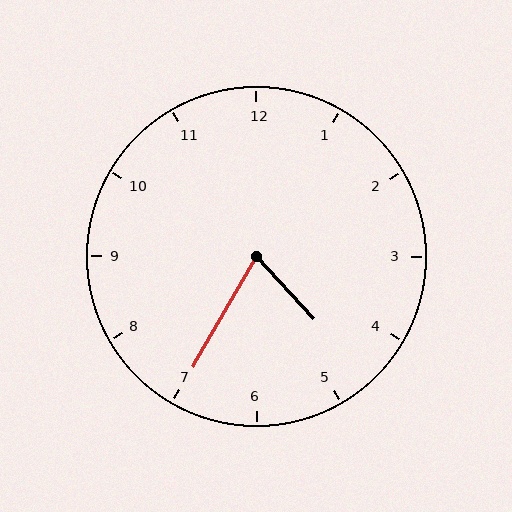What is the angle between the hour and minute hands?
Approximately 72 degrees.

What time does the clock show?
4:35.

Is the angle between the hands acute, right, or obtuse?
It is acute.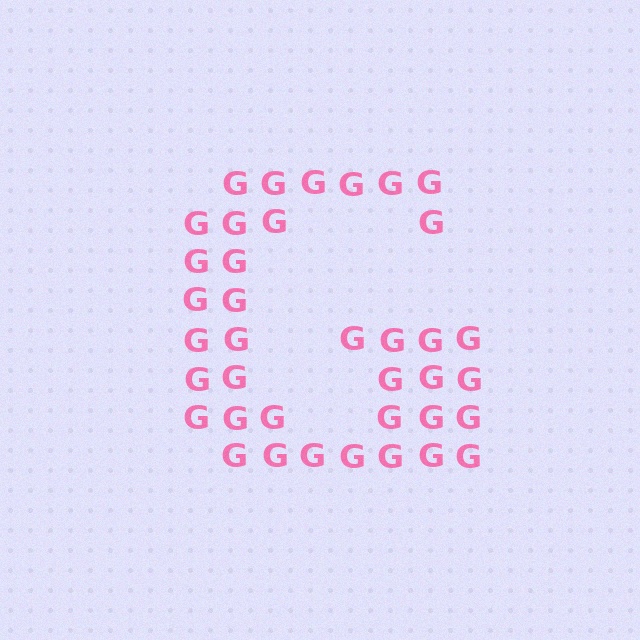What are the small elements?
The small elements are letter G's.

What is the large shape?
The large shape is the letter G.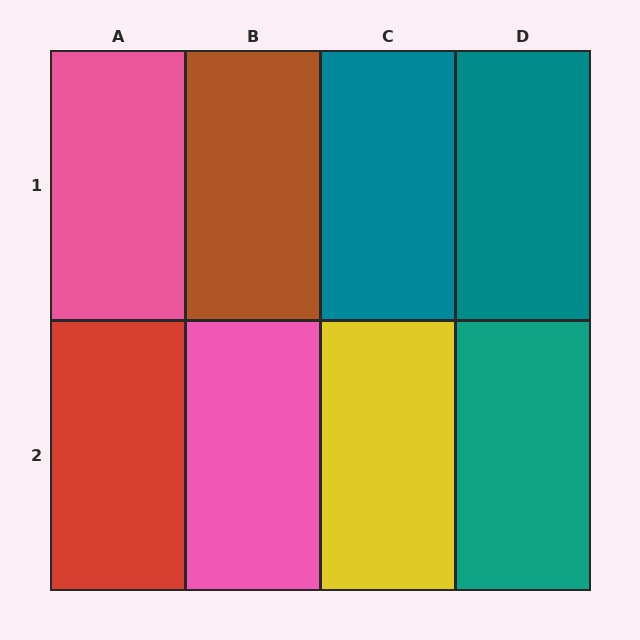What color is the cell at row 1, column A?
Pink.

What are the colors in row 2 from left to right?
Red, pink, yellow, teal.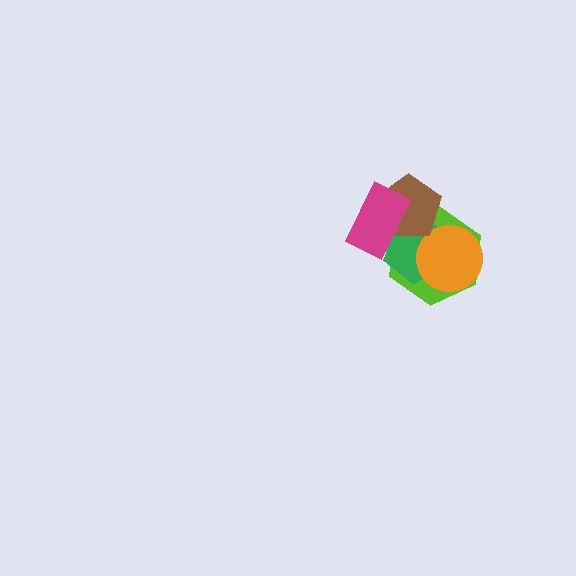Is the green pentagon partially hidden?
Yes, it is partially covered by another shape.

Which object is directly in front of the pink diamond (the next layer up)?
The lime hexagon is directly in front of the pink diamond.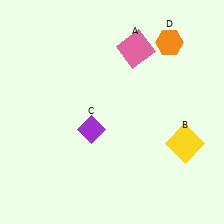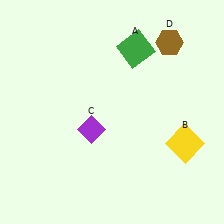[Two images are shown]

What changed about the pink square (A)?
In Image 1, A is pink. In Image 2, it changed to green.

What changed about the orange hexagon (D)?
In Image 1, D is orange. In Image 2, it changed to brown.